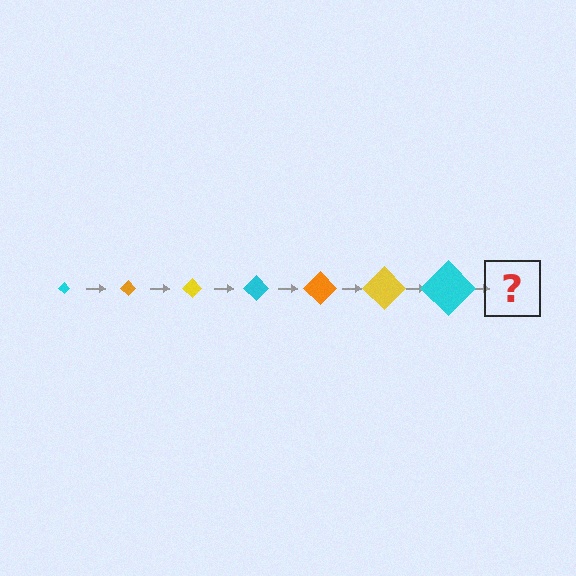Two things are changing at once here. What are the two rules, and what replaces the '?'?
The two rules are that the diamond grows larger each step and the color cycles through cyan, orange, and yellow. The '?' should be an orange diamond, larger than the previous one.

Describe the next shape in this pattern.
It should be an orange diamond, larger than the previous one.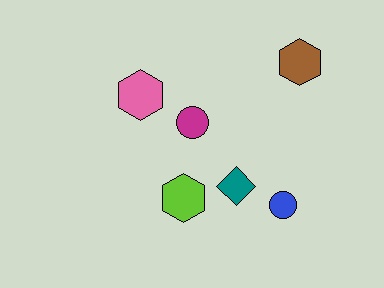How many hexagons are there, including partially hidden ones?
There are 3 hexagons.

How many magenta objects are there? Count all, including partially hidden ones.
There is 1 magenta object.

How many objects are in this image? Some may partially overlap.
There are 6 objects.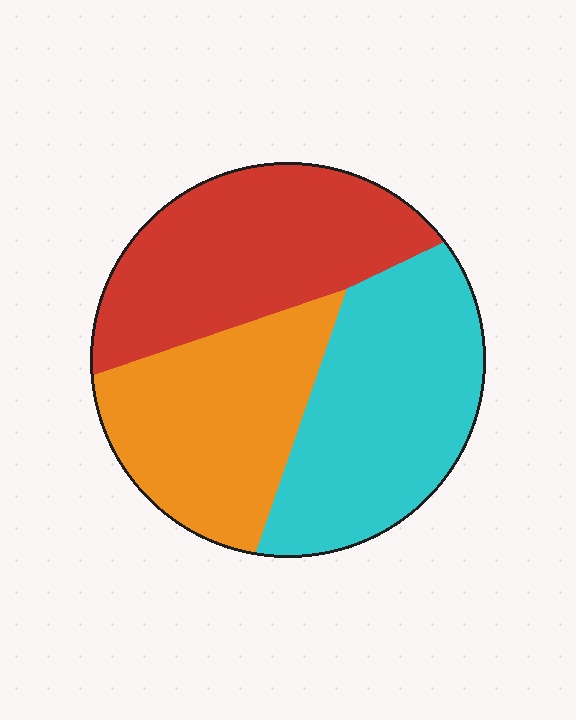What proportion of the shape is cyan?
Cyan takes up about three eighths (3/8) of the shape.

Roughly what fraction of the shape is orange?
Orange covers 30% of the shape.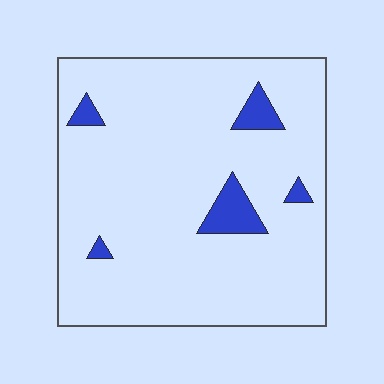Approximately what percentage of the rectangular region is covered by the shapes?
Approximately 5%.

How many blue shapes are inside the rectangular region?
5.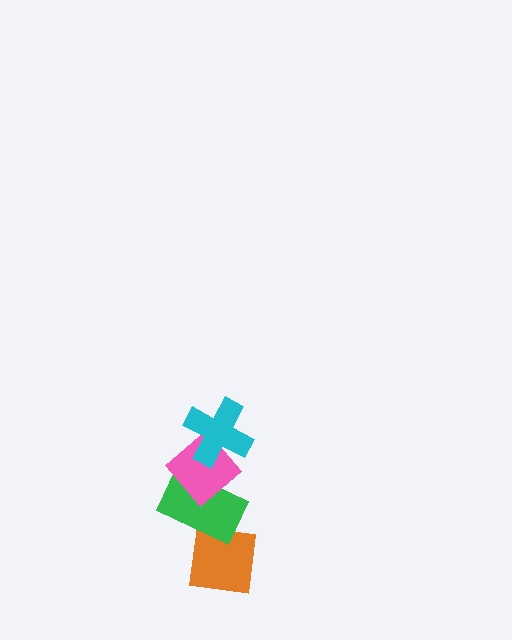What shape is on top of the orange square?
The green rectangle is on top of the orange square.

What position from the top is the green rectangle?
The green rectangle is 3rd from the top.